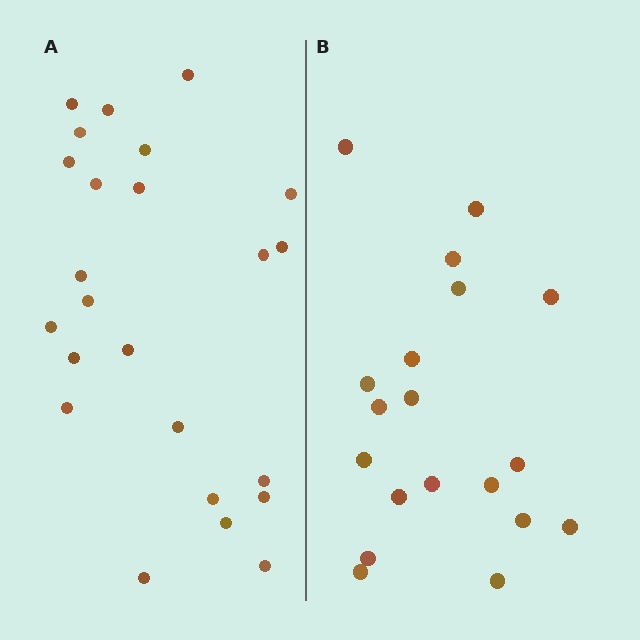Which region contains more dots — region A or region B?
Region A (the left region) has more dots.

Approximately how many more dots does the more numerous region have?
Region A has about 5 more dots than region B.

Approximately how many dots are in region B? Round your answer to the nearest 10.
About 20 dots. (The exact count is 19, which rounds to 20.)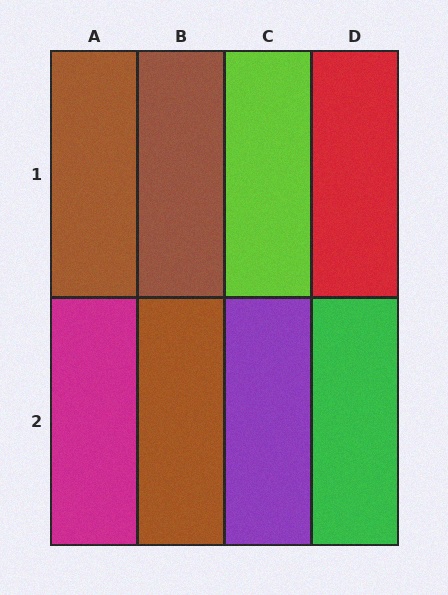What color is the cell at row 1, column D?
Red.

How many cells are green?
1 cell is green.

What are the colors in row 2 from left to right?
Magenta, brown, purple, green.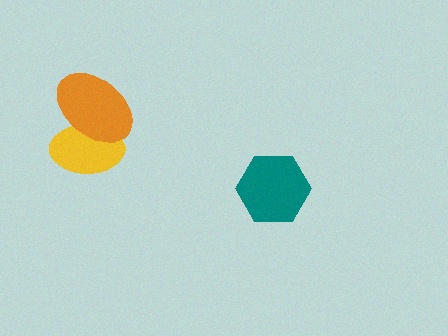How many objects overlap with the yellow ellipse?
1 object overlaps with the yellow ellipse.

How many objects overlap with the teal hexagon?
0 objects overlap with the teal hexagon.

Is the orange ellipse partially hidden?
No, no other shape covers it.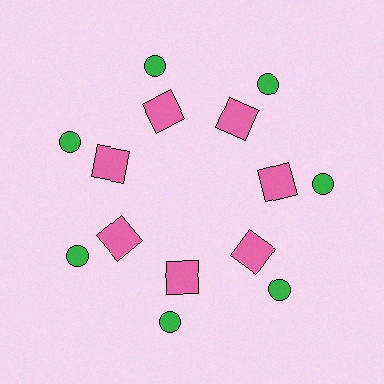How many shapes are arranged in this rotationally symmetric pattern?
There are 14 shapes, arranged in 7 groups of 2.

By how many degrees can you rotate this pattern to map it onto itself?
The pattern maps onto itself every 51 degrees of rotation.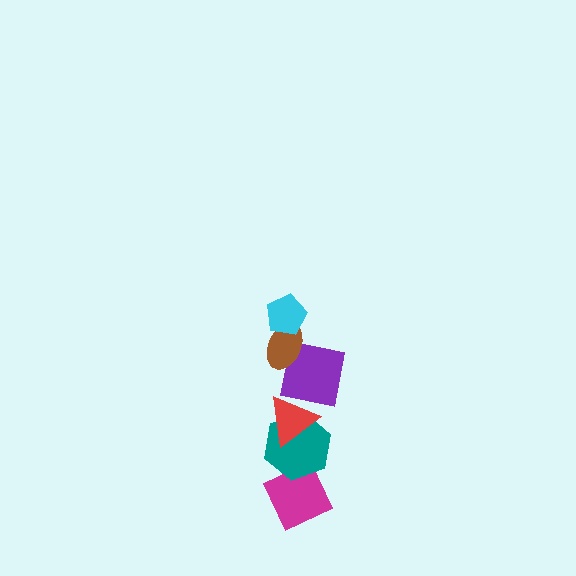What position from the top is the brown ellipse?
The brown ellipse is 2nd from the top.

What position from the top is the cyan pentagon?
The cyan pentagon is 1st from the top.